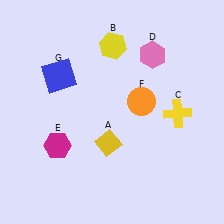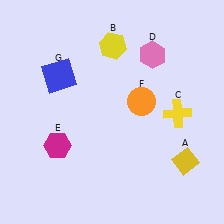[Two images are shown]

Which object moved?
The yellow diamond (A) moved right.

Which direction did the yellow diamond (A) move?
The yellow diamond (A) moved right.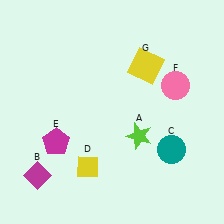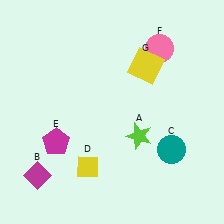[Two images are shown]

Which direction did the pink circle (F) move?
The pink circle (F) moved up.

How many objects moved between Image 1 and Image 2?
1 object moved between the two images.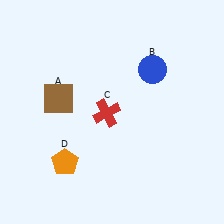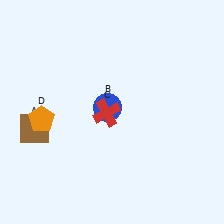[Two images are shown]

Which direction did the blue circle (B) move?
The blue circle (B) moved left.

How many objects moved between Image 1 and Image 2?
3 objects moved between the two images.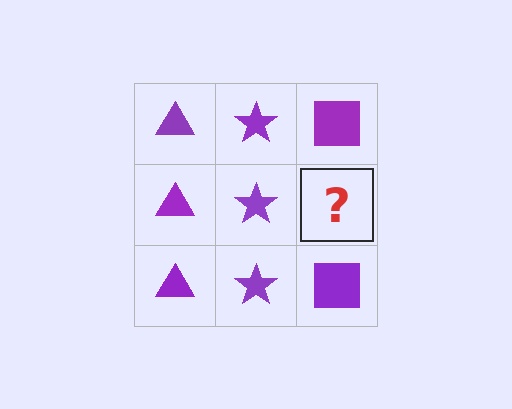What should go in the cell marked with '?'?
The missing cell should contain a purple square.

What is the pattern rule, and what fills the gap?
The rule is that each column has a consistent shape. The gap should be filled with a purple square.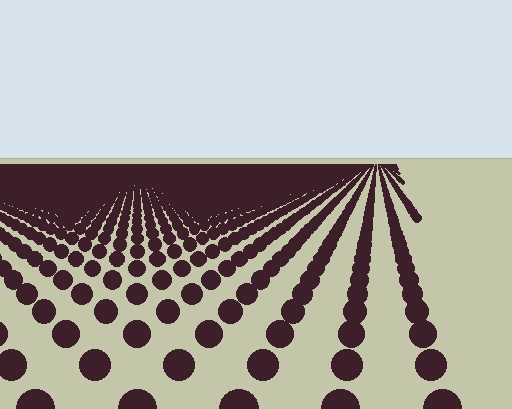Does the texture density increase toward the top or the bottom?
Density increases toward the top.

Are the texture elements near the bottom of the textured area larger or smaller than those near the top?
Larger. Near the bottom, elements are closer to the viewer and appear at a bigger on-screen size.